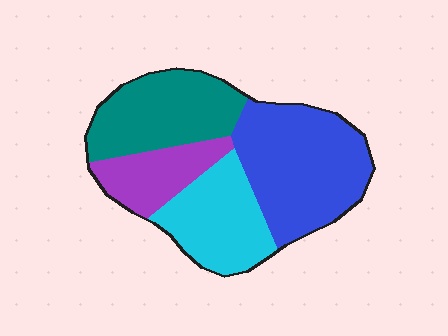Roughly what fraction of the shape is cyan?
Cyan covers 23% of the shape.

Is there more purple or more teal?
Teal.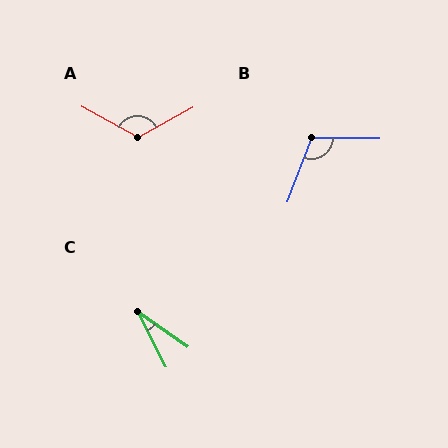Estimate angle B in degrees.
Approximately 111 degrees.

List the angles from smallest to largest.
C (28°), B (111°), A (123°).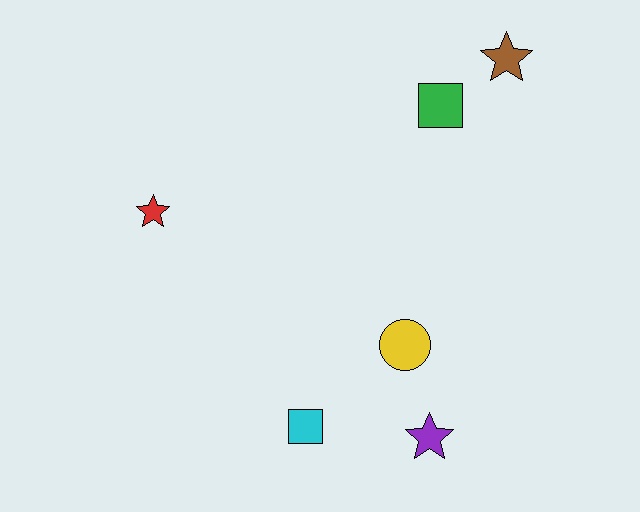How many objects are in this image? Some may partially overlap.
There are 6 objects.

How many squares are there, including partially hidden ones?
There are 2 squares.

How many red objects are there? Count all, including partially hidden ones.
There is 1 red object.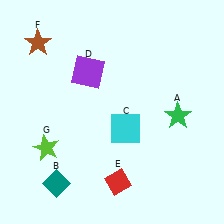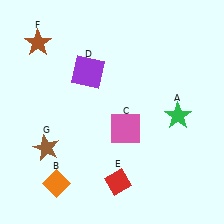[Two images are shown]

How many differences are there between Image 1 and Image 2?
There are 3 differences between the two images.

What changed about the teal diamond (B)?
In Image 1, B is teal. In Image 2, it changed to orange.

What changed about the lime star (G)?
In Image 1, G is lime. In Image 2, it changed to brown.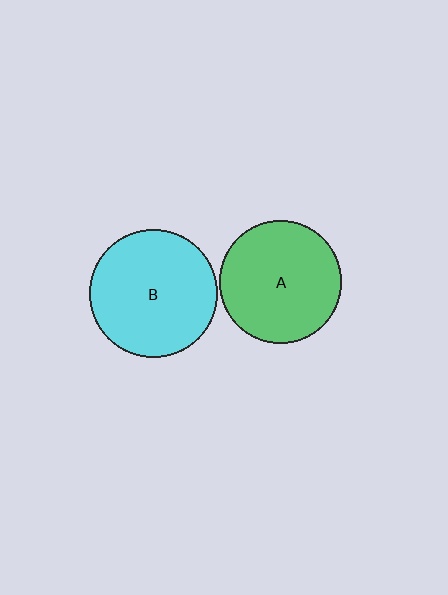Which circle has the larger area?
Circle B (cyan).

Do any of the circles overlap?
No, none of the circles overlap.